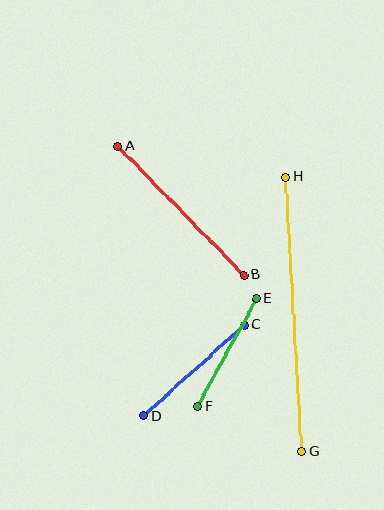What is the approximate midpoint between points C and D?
The midpoint is at approximately (194, 371) pixels.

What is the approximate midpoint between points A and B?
The midpoint is at approximately (181, 210) pixels.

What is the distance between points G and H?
The distance is approximately 275 pixels.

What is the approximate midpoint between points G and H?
The midpoint is at approximately (294, 314) pixels.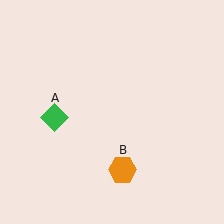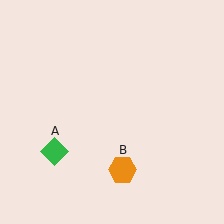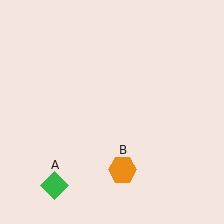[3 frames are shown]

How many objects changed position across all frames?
1 object changed position: green diamond (object A).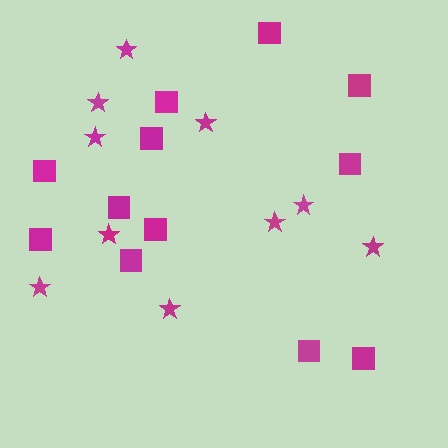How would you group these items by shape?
There are 2 groups: one group of stars (10) and one group of squares (12).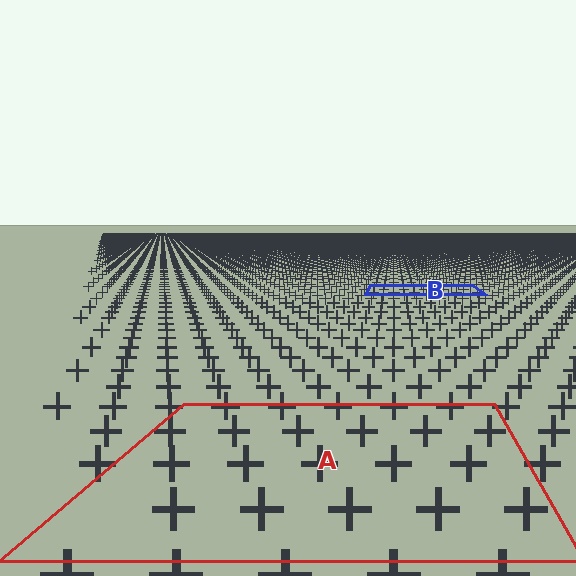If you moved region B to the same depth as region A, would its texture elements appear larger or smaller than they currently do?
They would appear larger. At a closer depth, the same texture elements are projected at a bigger on-screen size.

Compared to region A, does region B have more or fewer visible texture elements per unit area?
Region B has more texture elements per unit area — they are packed more densely because it is farther away.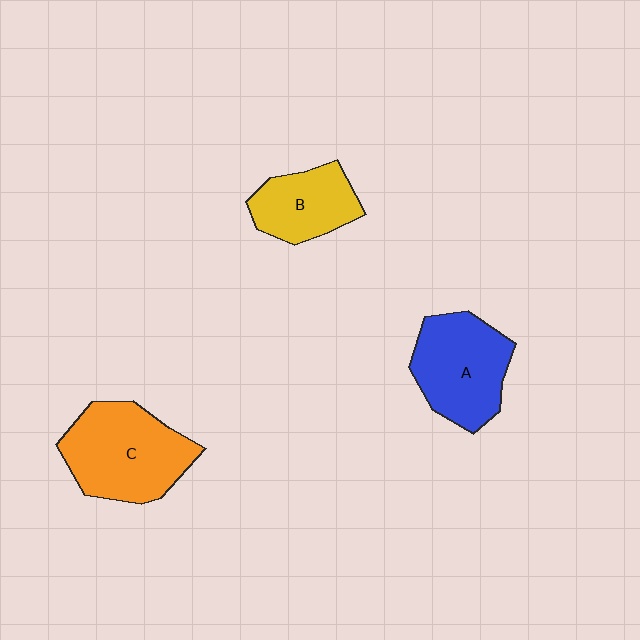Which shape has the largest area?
Shape C (orange).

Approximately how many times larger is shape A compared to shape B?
Approximately 1.4 times.